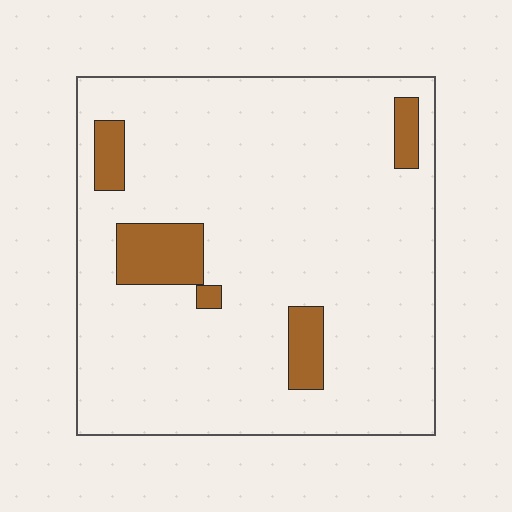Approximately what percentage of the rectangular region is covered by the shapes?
Approximately 10%.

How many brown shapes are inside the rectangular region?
5.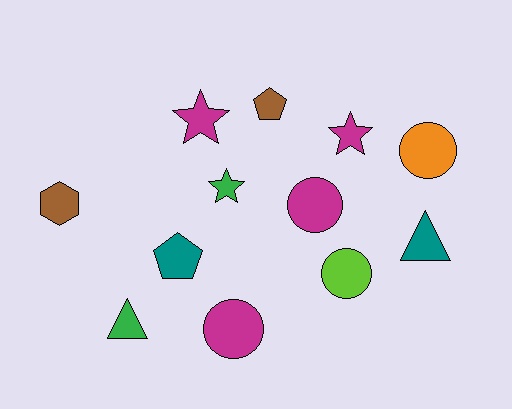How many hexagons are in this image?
There is 1 hexagon.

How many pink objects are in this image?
There are no pink objects.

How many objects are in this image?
There are 12 objects.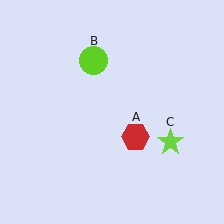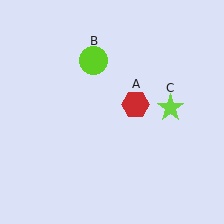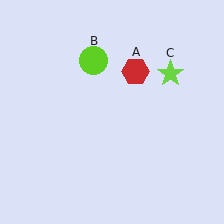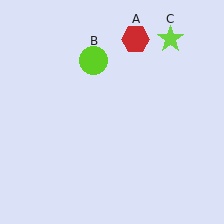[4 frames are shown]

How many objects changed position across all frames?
2 objects changed position: red hexagon (object A), lime star (object C).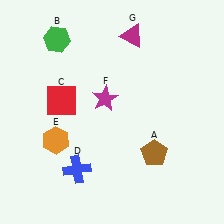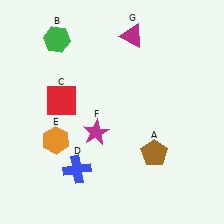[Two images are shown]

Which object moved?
The magenta star (F) moved down.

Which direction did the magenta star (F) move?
The magenta star (F) moved down.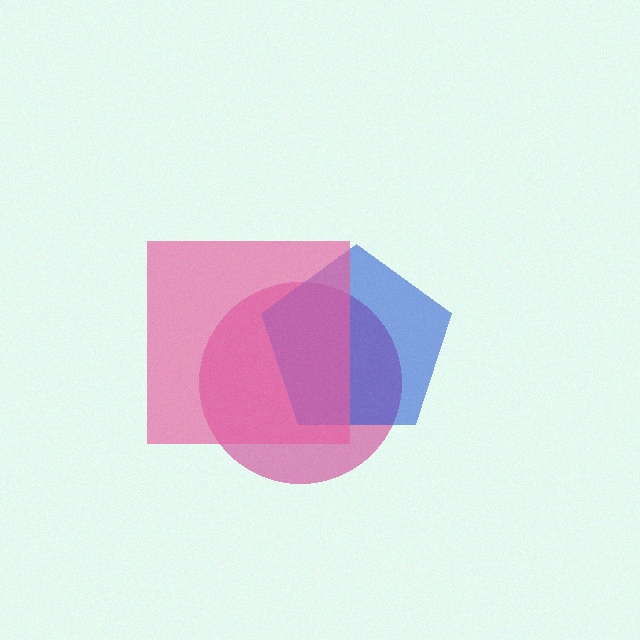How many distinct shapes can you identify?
There are 3 distinct shapes: a magenta circle, a blue pentagon, a pink square.